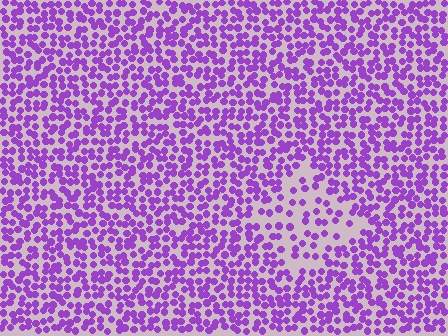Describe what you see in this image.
The image contains small purple elements arranged at two different densities. A diamond-shaped region is visible where the elements are less densely packed than the surrounding area.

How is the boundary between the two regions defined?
The boundary is defined by a change in element density (approximately 2.0x ratio). All elements are the same color, size, and shape.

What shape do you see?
I see a diamond.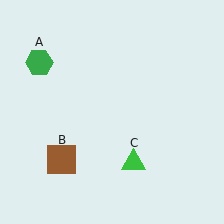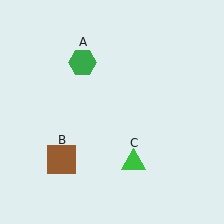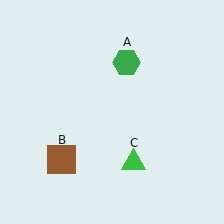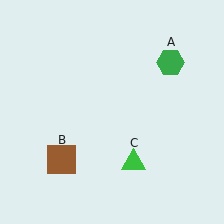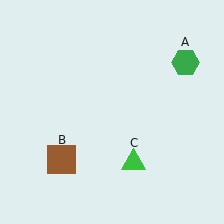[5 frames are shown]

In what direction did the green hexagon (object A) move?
The green hexagon (object A) moved right.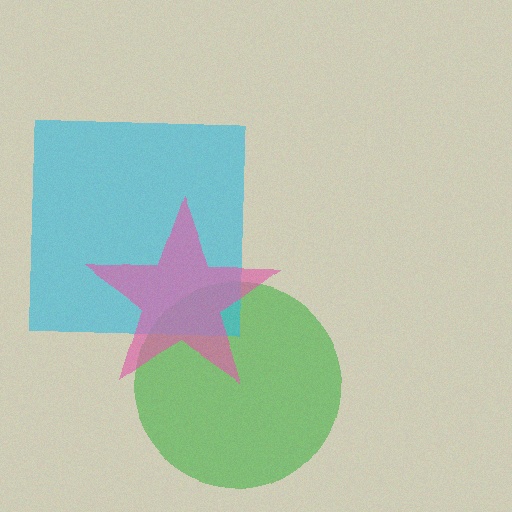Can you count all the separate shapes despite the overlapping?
Yes, there are 3 separate shapes.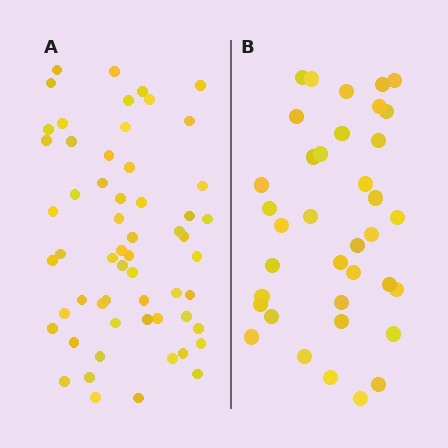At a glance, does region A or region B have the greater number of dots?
Region A (the left region) has more dots.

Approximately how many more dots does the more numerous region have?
Region A has approximately 20 more dots than region B.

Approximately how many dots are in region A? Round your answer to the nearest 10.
About 60 dots. (The exact count is 58, which rounds to 60.)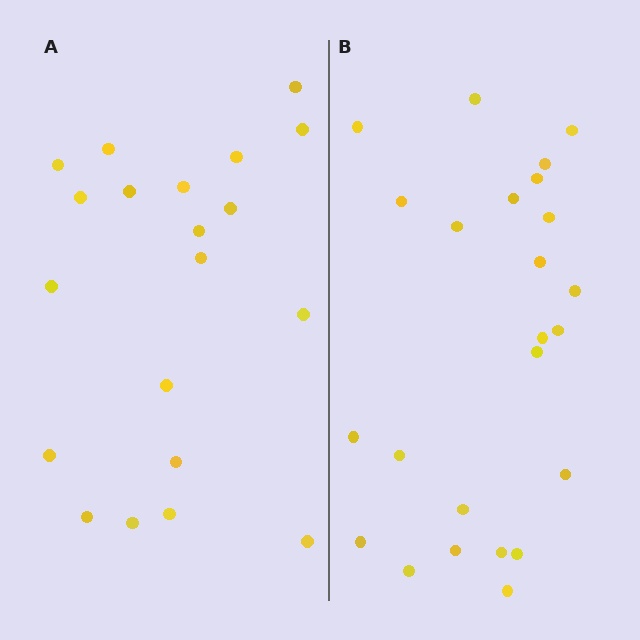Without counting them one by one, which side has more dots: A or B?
Region B (the right region) has more dots.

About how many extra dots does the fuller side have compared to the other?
Region B has about 4 more dots than region A.